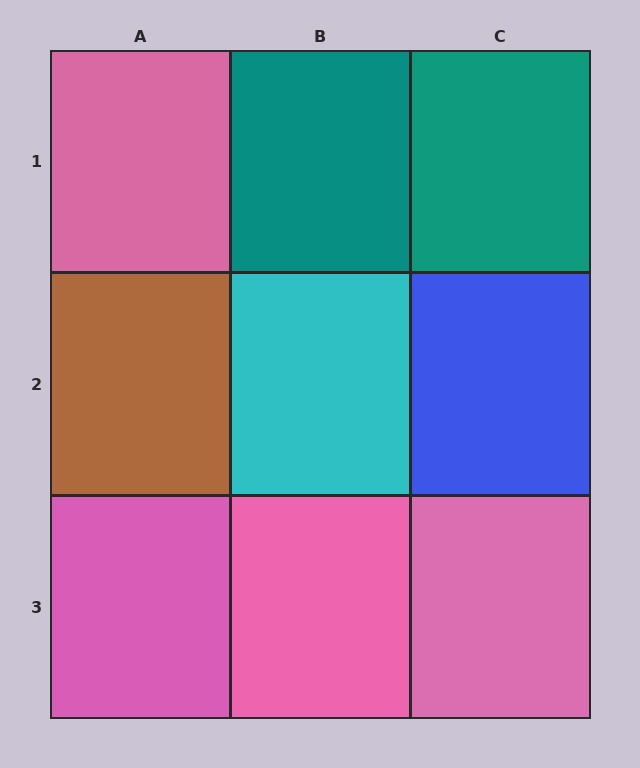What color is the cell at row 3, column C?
Pink.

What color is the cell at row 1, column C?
Teal.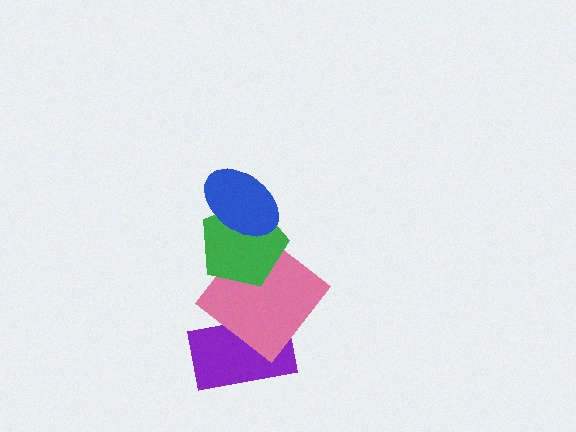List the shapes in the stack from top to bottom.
From top to bottom: the blue ellipse, the green pentagon, the pink diamond, the purple rectangle.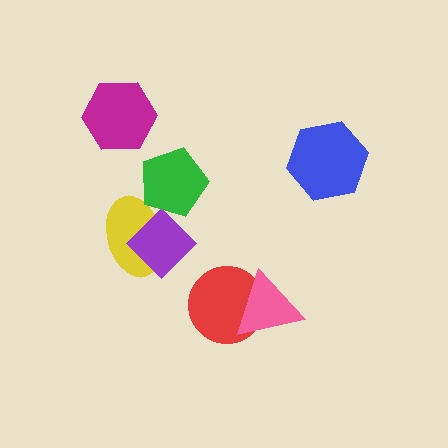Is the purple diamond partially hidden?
Yes, it is partially covered by another shape.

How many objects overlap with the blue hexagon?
0 objects overlap with the blue hexagon.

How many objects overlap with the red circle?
1 object overlaps with the red circle.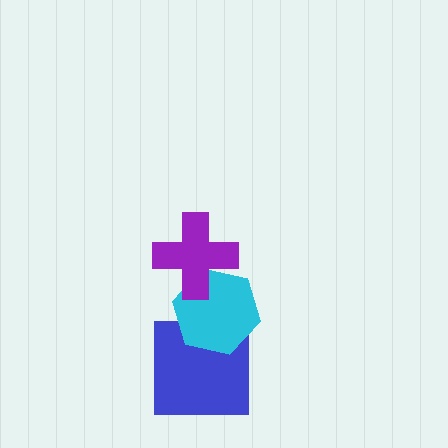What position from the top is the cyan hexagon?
The cyan hexagon is 2nd from the top.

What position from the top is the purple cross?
The purple cross is 1st from the top.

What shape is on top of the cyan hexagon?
The purple cross is on top of the cyan hexagon.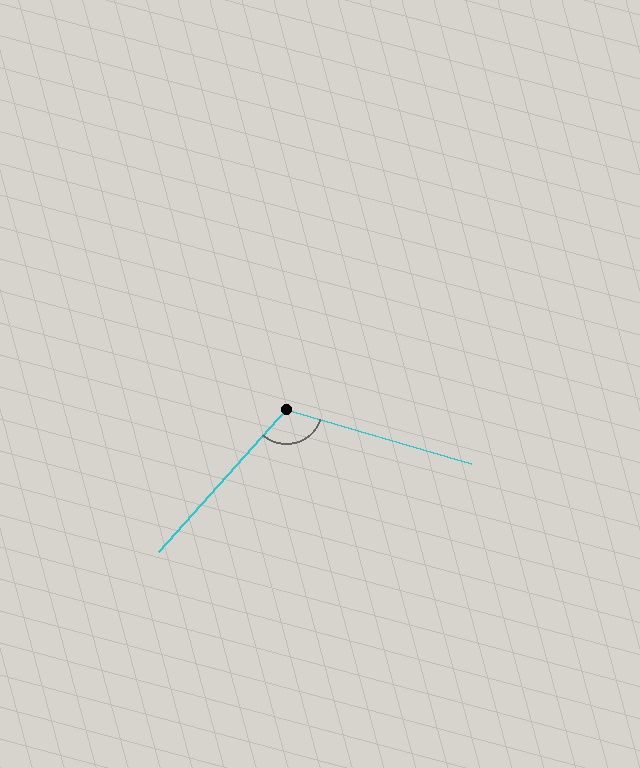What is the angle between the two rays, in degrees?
Approximately 115 degrees.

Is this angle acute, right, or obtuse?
It is obtuse.